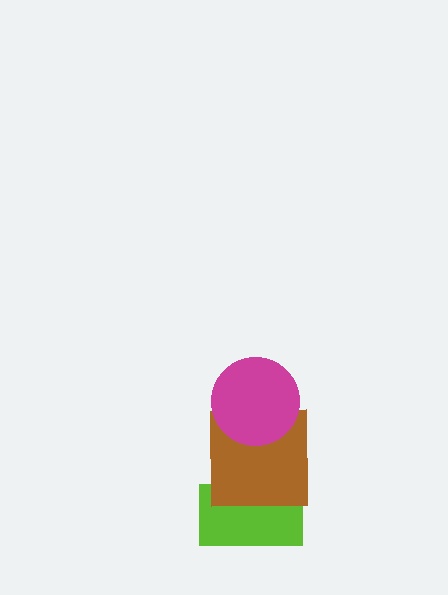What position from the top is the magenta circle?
The magenta circle is 1st from the top.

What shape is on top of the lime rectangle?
The brown square is on top of the lime rectangle.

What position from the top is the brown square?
The brown square is 2nd from the top.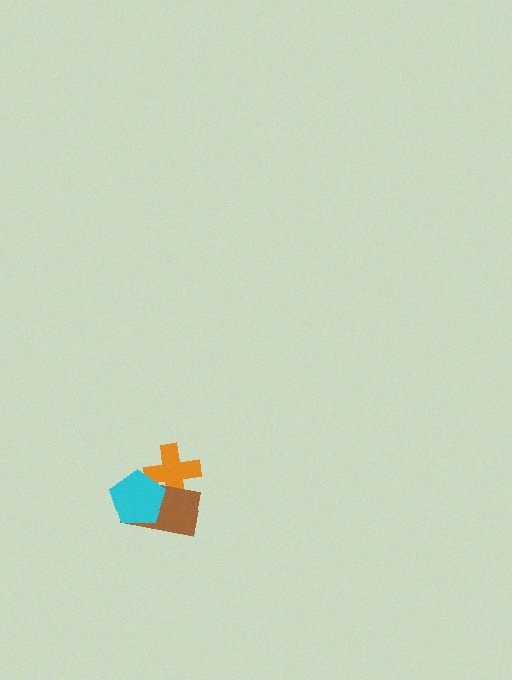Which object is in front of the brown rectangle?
The cyan pentagon is in front of the brown rectangle.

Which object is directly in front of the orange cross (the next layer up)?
The brown rectangle is directly in front of the orange cross.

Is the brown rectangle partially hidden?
Yes, it is partially covered by another shape.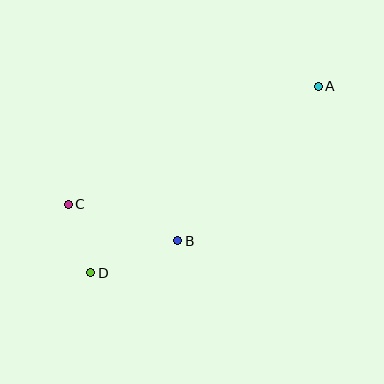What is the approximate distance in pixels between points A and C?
The distance between A and C is approximately 277 pixels.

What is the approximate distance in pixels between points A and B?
The distance between A and B is approximately 209 pixels.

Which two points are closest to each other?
Points C and D are closest to each other.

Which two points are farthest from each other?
Points A and D are farthest from each other.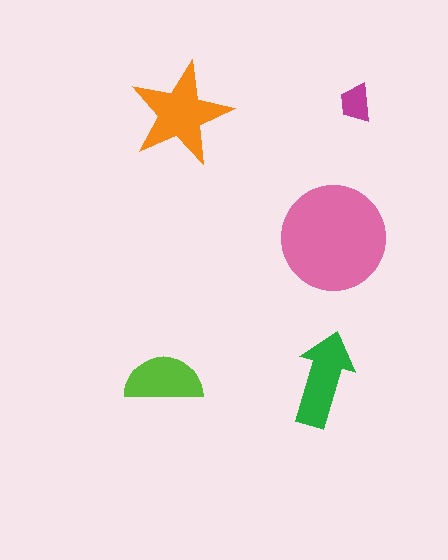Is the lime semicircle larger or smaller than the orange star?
Smaller.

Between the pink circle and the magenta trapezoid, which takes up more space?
The pink circle.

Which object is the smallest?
The magenta trapezoid.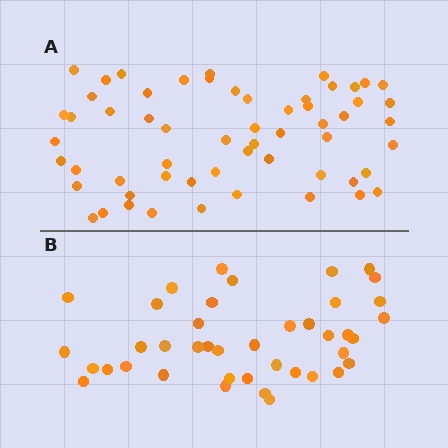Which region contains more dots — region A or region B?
Region A (the top region) has more dots.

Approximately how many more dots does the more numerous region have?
Region A has approximately 15 more dots than region B.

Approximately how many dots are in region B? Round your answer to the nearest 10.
About 40 dots. (The exact count is 41, which rounds to 40.)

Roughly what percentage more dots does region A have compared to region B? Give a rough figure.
About 40% more.